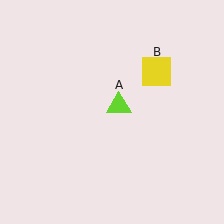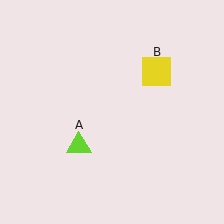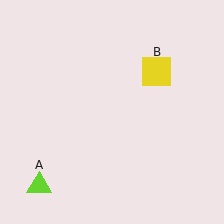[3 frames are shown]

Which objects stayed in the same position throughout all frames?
Yellow square (object B) remained stationary.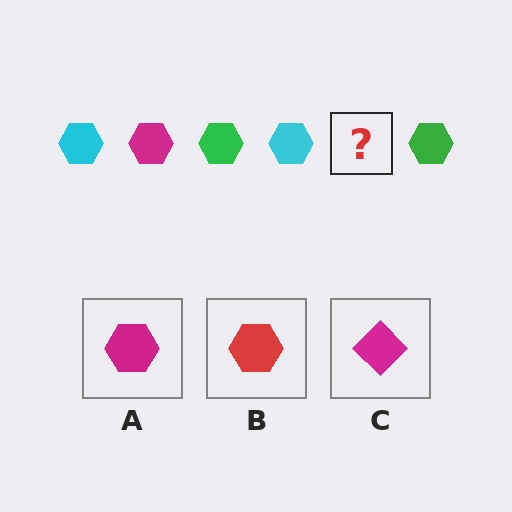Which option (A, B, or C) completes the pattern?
A.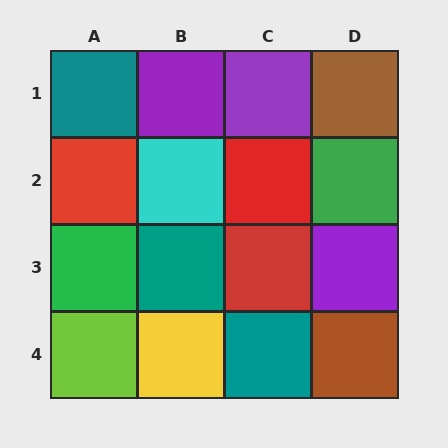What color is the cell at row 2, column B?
Cyan.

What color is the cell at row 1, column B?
Purple.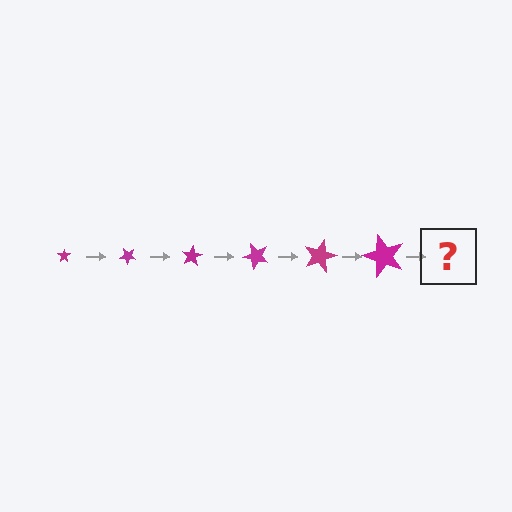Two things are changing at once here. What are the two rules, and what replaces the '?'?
The two rules are that the star grows larger each step and it rotates 40 degrees each step. The '?' should be a star, larger than the previous one and rotated 240 degrees from the start.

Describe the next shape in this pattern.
It should be a star, larger than the previous one and rotated 240 degrees from the start.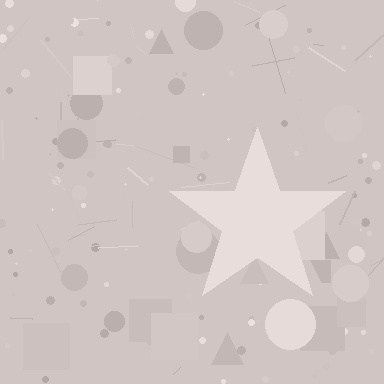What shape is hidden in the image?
A star is hidden in the image.